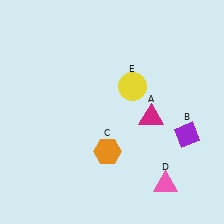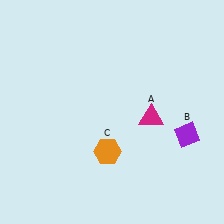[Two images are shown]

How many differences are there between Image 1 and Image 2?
There are 2 differences between the two images.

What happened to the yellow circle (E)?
The yellow circle (E) was removed in Image 2. It was in the top-right area of Image 1.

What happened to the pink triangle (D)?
The pink triangle (D) was removed in Image 2. It was in the bottom-right area of Image 1.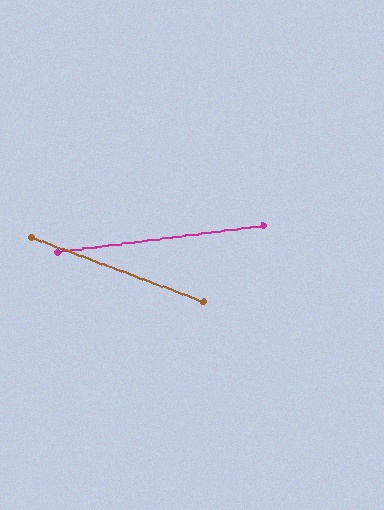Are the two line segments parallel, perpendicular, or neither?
Neither parallel nor perpendicular — they differ by about 27°.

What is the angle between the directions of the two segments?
Approximately 27 degrees.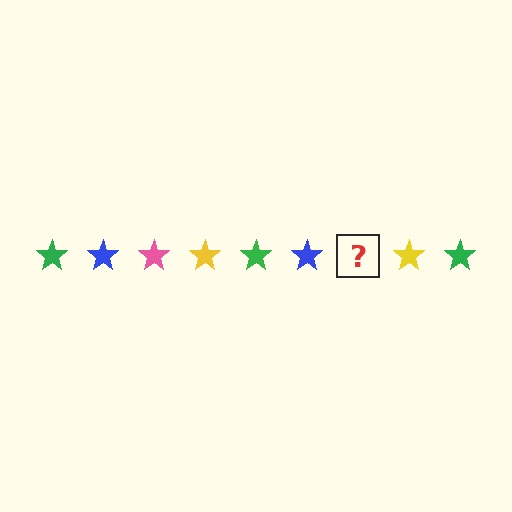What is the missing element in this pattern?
The missing element is a pink star.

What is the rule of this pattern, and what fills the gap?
The rule is that the pattern cycles through green, blue, pink, yellow stars. The gap should be filled with a pink star.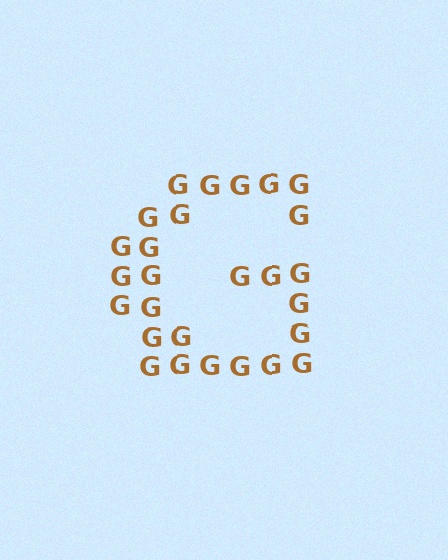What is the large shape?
The large shape is the letter G.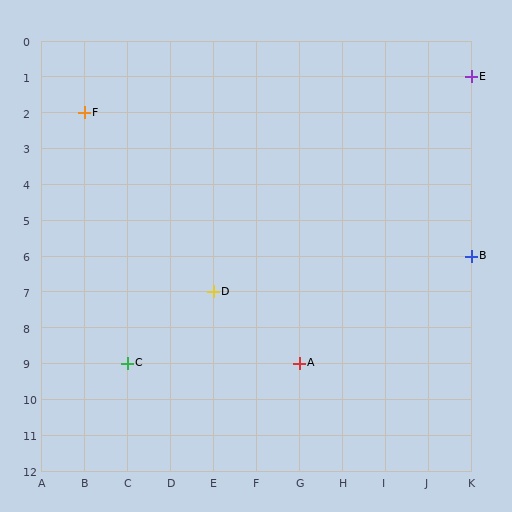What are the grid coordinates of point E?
Point E is at grid coordinates (K, 1).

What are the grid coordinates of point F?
Point F is at grid coordinates (B, 2).